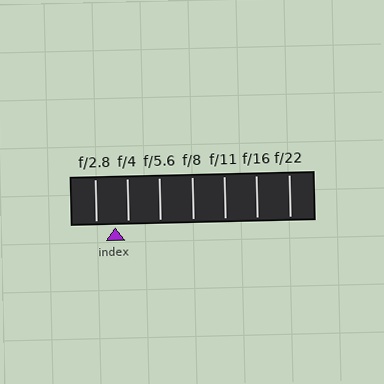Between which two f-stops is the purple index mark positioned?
The index mark is between f/2.8 and f/4.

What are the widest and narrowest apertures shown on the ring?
The widest aperture shown is f/2.8 and the narrowest is f/22.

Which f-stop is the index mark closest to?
The index mark is closest to f/4.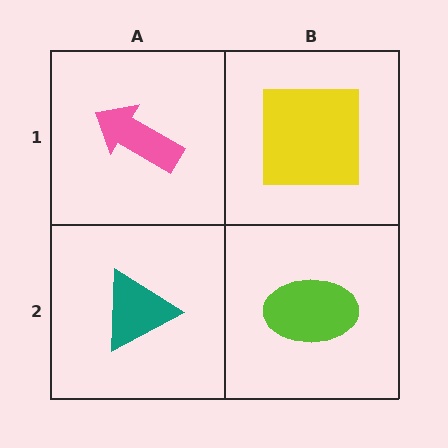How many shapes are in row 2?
2 shapes.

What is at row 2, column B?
A lime ellipse.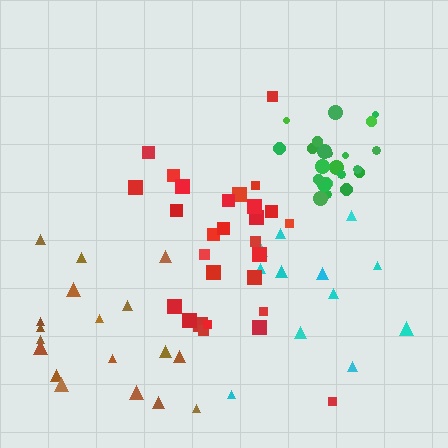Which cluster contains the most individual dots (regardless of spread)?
Red (28).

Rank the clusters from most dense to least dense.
green, red, brown, cyan.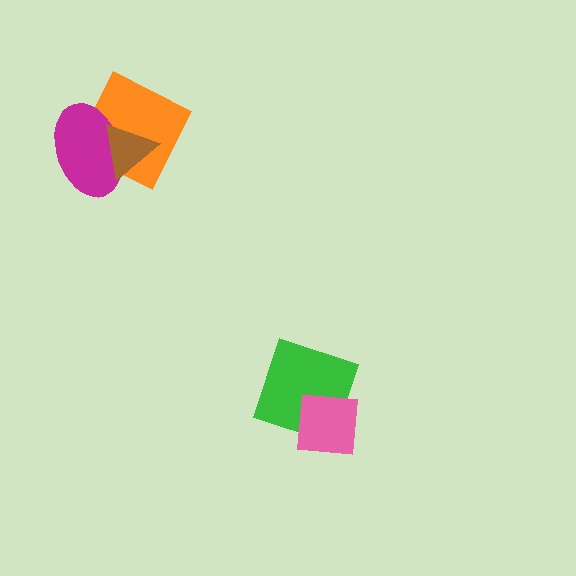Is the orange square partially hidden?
Yes, it is partially covered by another shape.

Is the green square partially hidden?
Yes, it is partially covered by another shape.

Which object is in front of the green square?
The pink square is in front of the green square.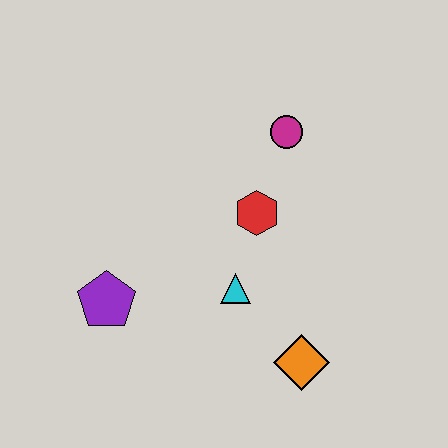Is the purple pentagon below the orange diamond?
No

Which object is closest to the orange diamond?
The cyan triangle is closest to the orange diamond.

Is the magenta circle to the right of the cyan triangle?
Yes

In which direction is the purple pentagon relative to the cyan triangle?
The purple pentagon is to the left of the cyan triangle.